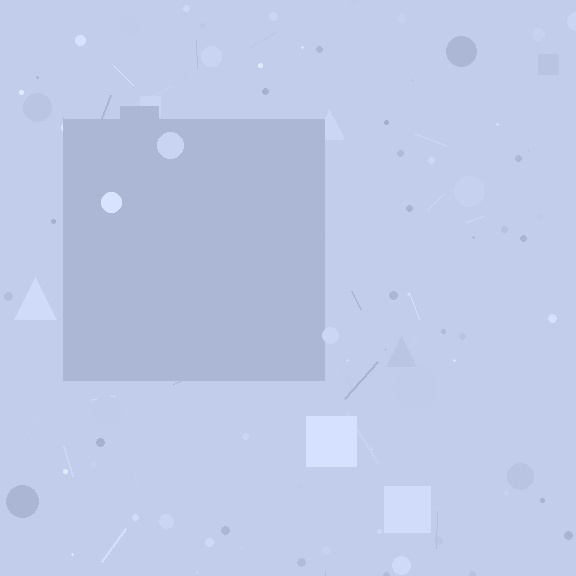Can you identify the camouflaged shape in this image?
The camouflaged shape is a square.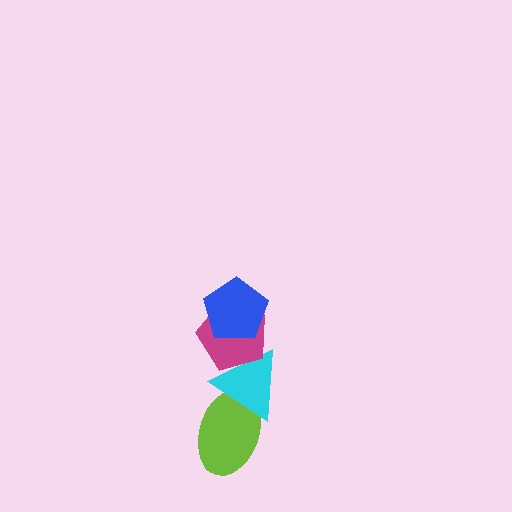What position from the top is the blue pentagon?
The blue pentagon is 1st from the top.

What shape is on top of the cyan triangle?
The magenta pentagon is on top of the cyan triangle.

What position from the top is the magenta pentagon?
The magenta pentagon is 2nd from the top.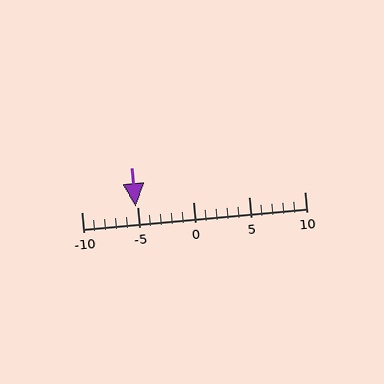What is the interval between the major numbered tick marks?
The major tick marks are spaced 5 units apart.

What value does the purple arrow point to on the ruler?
The purple arrow points to approximately -5.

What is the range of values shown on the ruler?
The ruler shows values from -10 to 10.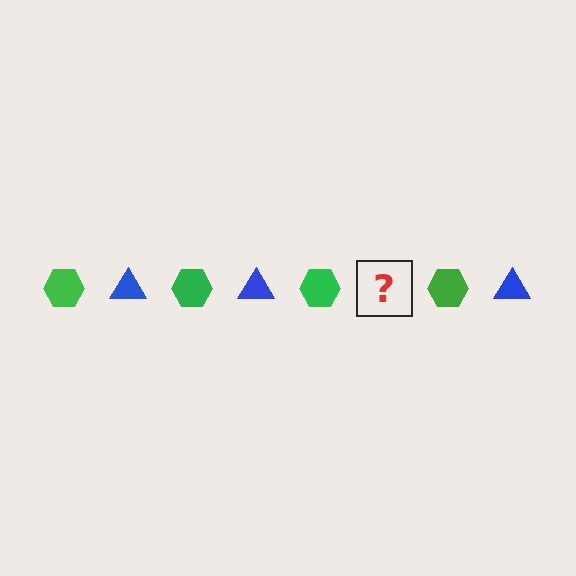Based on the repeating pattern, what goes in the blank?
The blank should be a blue triangle.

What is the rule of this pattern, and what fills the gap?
The rule is that the pattern alternates between green hexagon and blue triangle. The gap should be filled with a blue triangle.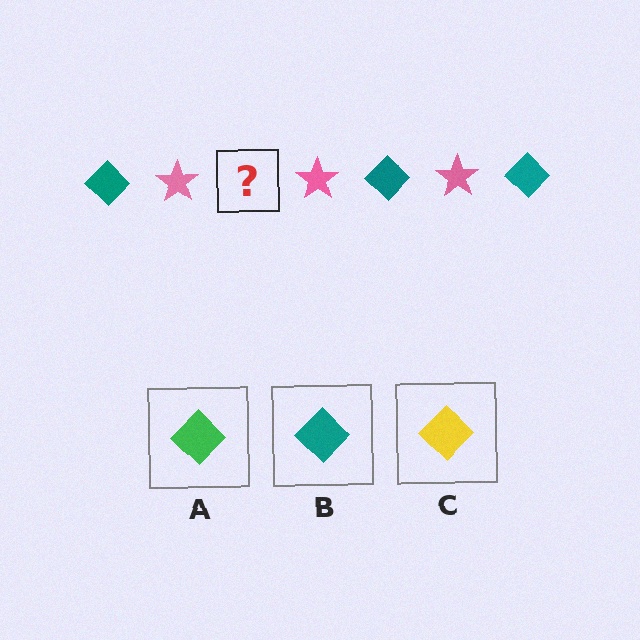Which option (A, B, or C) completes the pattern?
B.